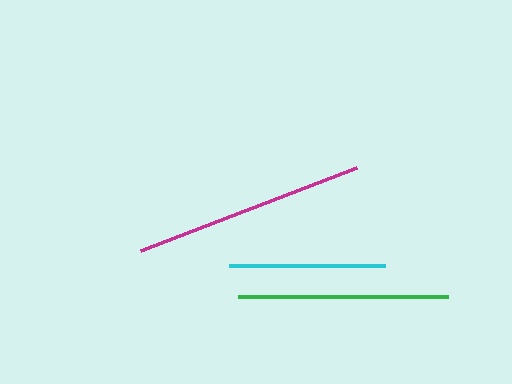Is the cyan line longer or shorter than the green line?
The green line is longer than the cyan line.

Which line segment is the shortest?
The cyan line is the shortest at approximately 157 pixels.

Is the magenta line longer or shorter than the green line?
The magenta line is longer than the green line.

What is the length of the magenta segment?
The magenta segment is approximately 232 pixels long.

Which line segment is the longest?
The magenta line is the longest at approximately 232 pixels.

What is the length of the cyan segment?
The cyan segment is approximately 157 pixels long.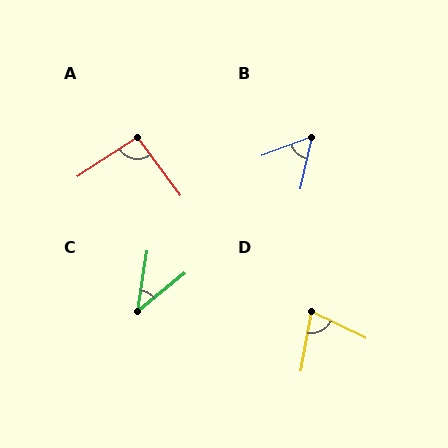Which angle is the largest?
A, at approximately 94 degrees.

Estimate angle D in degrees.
Approximately 75 degrees.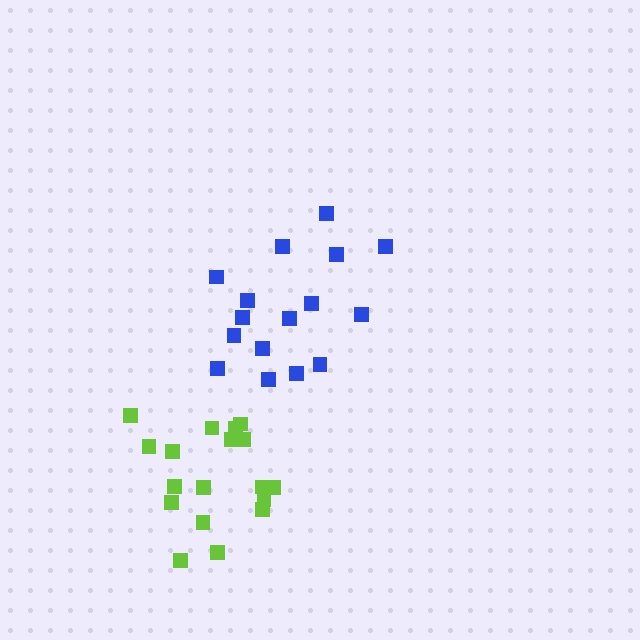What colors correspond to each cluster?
The clusters are colored: blue, lime.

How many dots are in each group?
Group 1: 16 dots, Group 2: 18 dots (34 total).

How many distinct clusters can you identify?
There are 2 distinct clusters.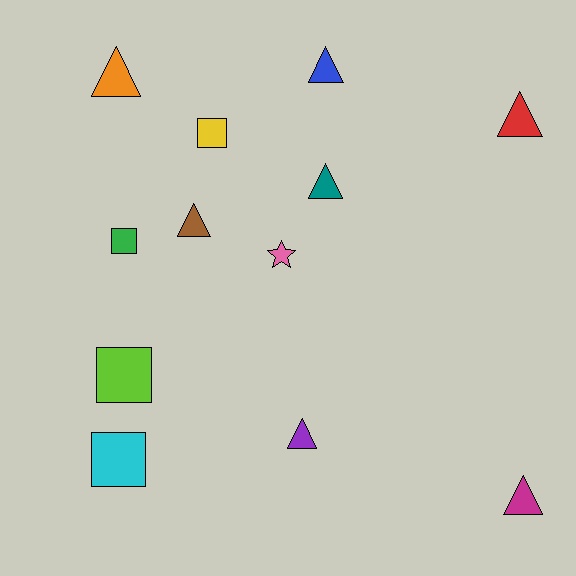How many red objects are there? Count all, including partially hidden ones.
There is 1 red object.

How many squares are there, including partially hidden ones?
There are 4 squares.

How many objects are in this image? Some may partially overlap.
There are 12 objects.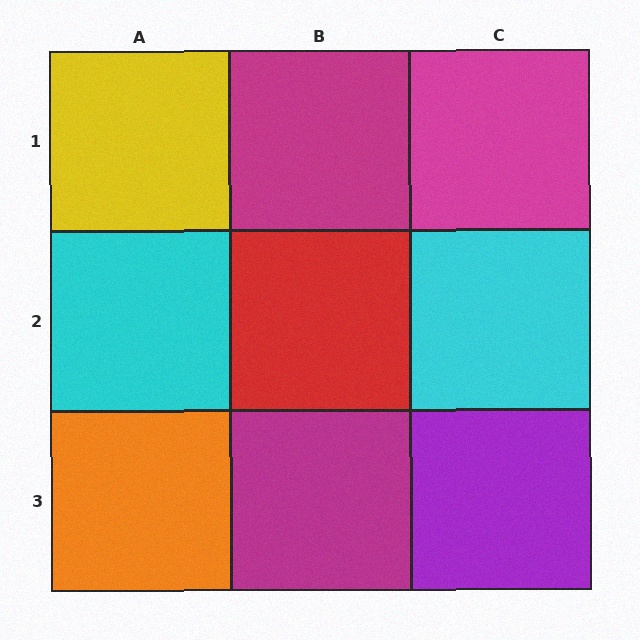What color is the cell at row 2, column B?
Red.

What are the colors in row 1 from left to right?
Yellow, magenta, magenta.